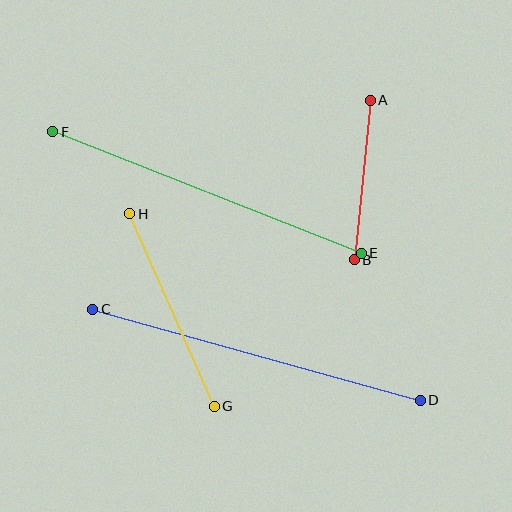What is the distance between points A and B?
The distance is approximately 160 pixels.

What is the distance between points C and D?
The distance is approximately 340 pixels.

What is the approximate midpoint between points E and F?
The midpoint is at approximately (207, 192) pixels.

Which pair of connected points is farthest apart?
Points C and D are farthest apart.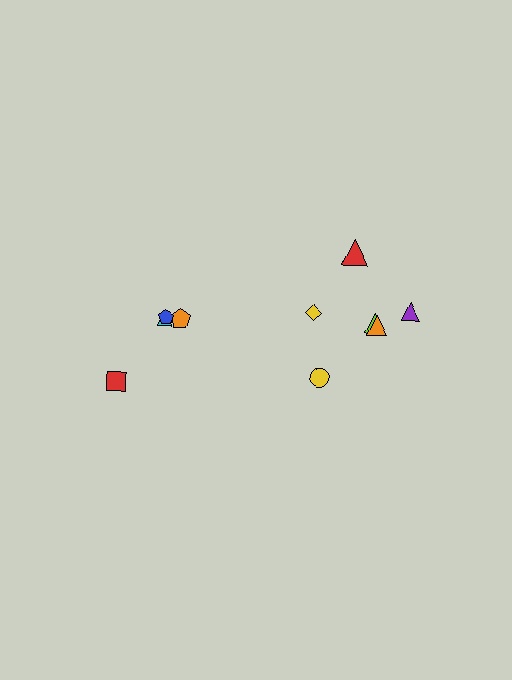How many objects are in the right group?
There are 6 objects.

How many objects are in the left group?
There are 4 objects.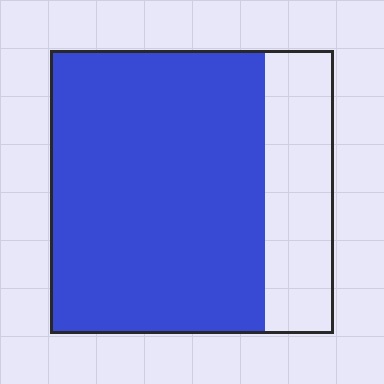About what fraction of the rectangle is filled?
About three quarters (3/4).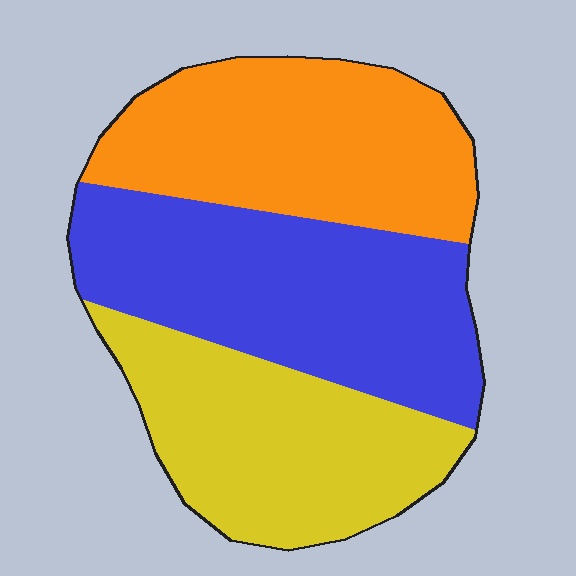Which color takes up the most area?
Blue, at roughly 35%.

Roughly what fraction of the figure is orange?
Orange covers 32% of the figure.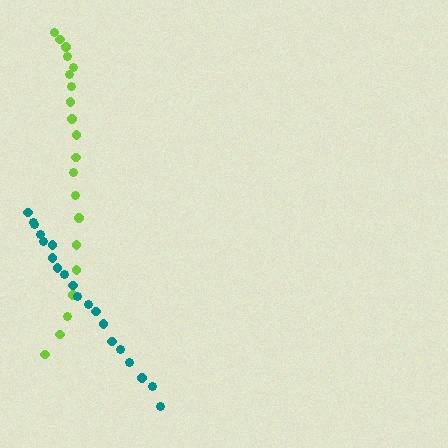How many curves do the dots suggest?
There are 2 distinct paths.